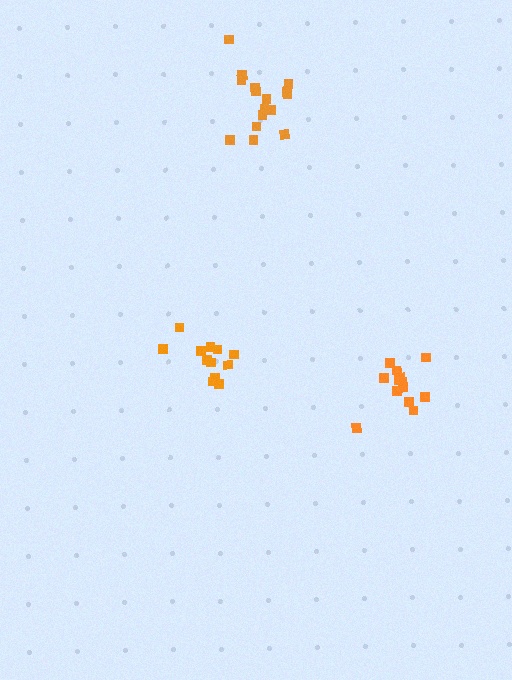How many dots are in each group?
Group 1: 16 dots, Group 2: 13 dots, Group 3: 12 dots (41 total).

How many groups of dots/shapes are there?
There are 3 groups.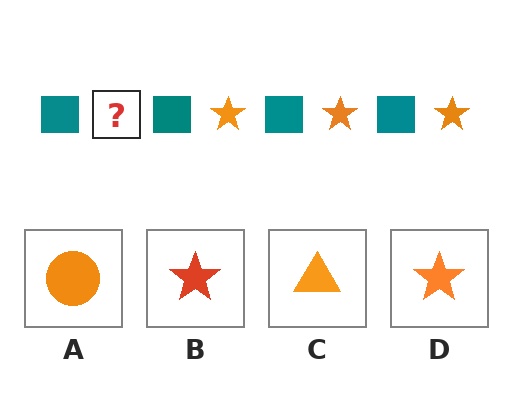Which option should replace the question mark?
Option D.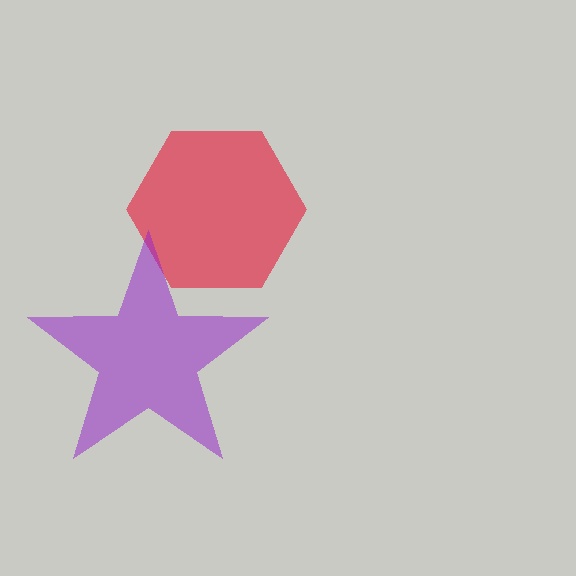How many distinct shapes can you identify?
There are 2 distinct shapes: a red hexagon, a purple star.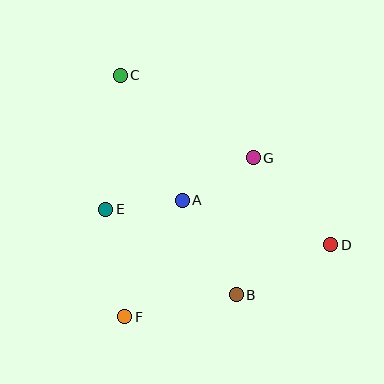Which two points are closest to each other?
Points A and E are closest to each other.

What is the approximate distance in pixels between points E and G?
The distance between E and G is approximately 156 pixels.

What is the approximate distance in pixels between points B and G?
The distance between B and G is approximately 138 pixels.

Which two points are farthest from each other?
Points C and D are farthest from each other.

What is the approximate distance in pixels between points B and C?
The distance between B and C is approximately 248 pixels.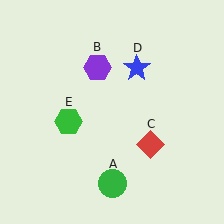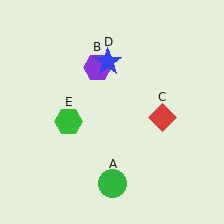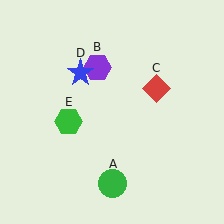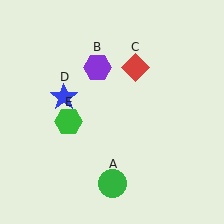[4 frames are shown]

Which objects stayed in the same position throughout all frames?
Green circle (object A) and purple hexagon (object B) and green hexagon (object E) remained stationary.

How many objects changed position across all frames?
2 objects changed position: red diamond (object C), blue star (object D).